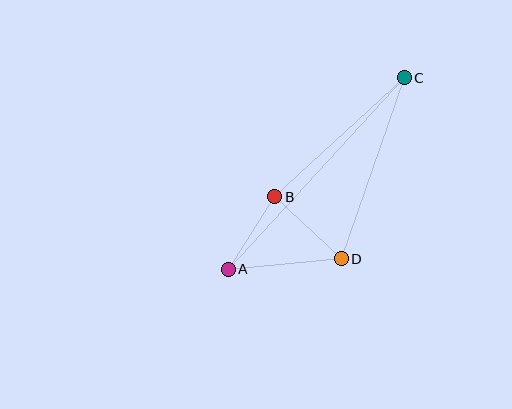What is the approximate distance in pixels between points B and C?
The distance between B and C is approximately 176 pixels.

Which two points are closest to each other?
Points A and B are closest to each other.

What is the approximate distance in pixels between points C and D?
The distance between C and D is approximately 192 pixels.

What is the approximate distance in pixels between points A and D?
The distance between A and D is approximately 114 pixels.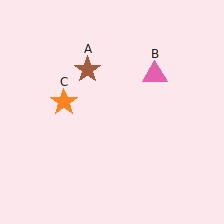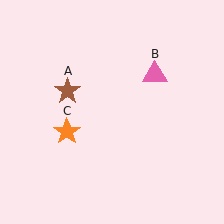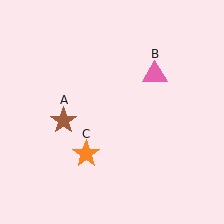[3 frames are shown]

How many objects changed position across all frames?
2 objects changed position: brown star (object A), orange star (object C).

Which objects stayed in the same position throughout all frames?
Pink triangle (object B) remained stationary.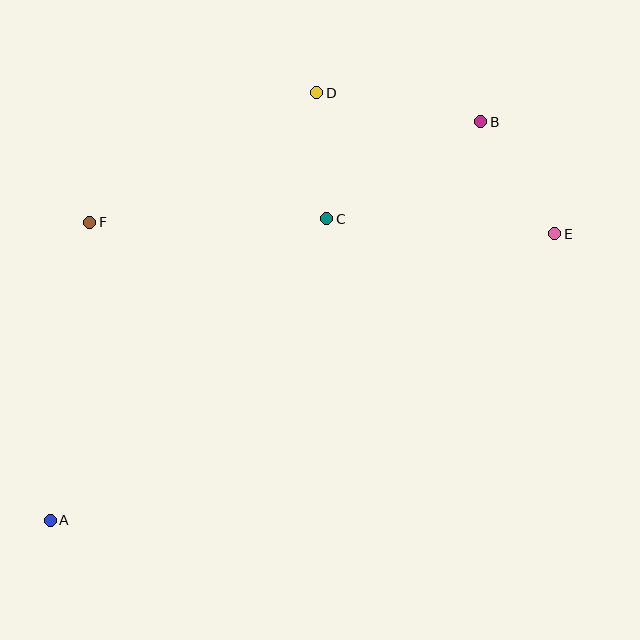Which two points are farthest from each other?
Points A and B are farthest from each other.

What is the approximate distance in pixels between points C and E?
The distance between C and E is approximately 228 pixels.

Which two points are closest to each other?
Points C and D are closest to each other.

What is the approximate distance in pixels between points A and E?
The distance between A and E is approximately 580 pixels.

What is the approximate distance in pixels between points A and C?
The distance between A and C is approximately 410 pixels.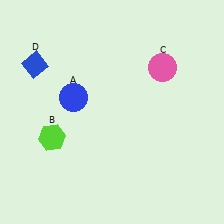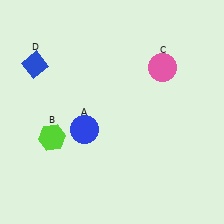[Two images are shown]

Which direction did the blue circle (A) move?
The blue circle (A) moved down.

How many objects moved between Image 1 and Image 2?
1 object moved between the two images.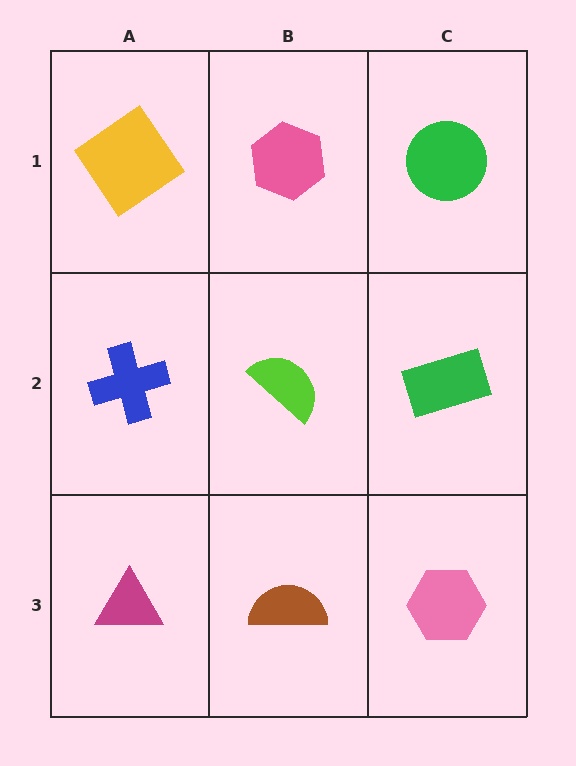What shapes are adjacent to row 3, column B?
A lime semicircle (row 2, column B), a magenta triangle (row 3, column A), a pink hexagon (row 3, column C).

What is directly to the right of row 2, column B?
A green rectangle.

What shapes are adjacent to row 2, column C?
A green circle (row 1, column C), a pink hexagon (row 3, column C), a lime semicircle (row 2, column B).